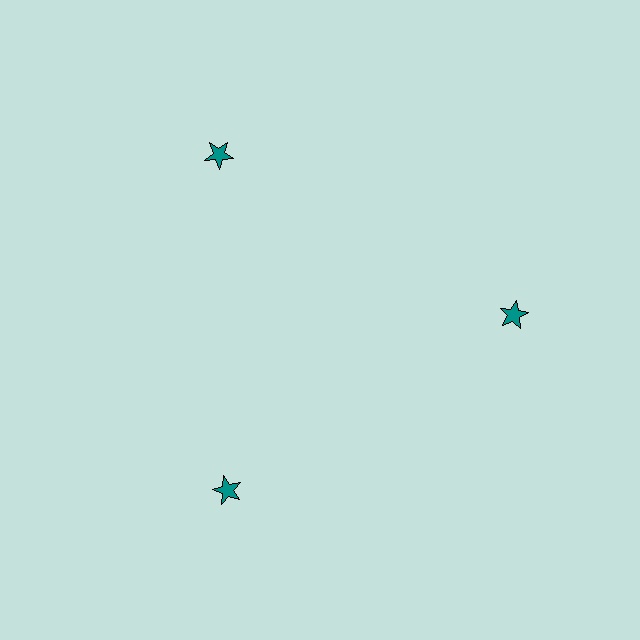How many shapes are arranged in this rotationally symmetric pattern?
There are 3 shapes, arranged in 3 groups of 1.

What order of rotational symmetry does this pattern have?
This pattern has 3-fold rotational symmetry.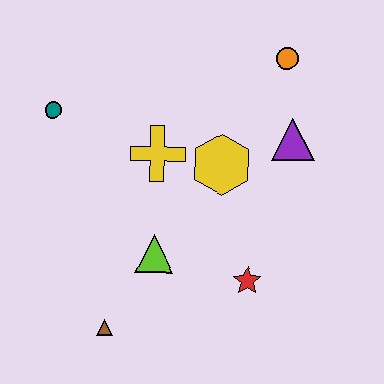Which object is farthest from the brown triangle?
The orange circle is farthest from the brown triangle.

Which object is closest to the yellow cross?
The yellow hexagon is closest to the yellow cross.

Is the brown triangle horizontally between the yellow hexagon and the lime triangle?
No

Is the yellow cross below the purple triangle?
Yes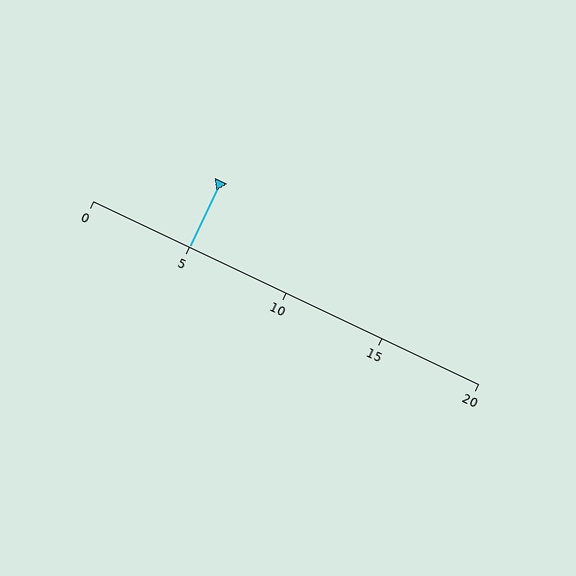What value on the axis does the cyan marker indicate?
The marker indicates approximately 5.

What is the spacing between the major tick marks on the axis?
The major ticks are spaced 5 apart.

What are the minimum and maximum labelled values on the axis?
The axis runs from 0 to 20.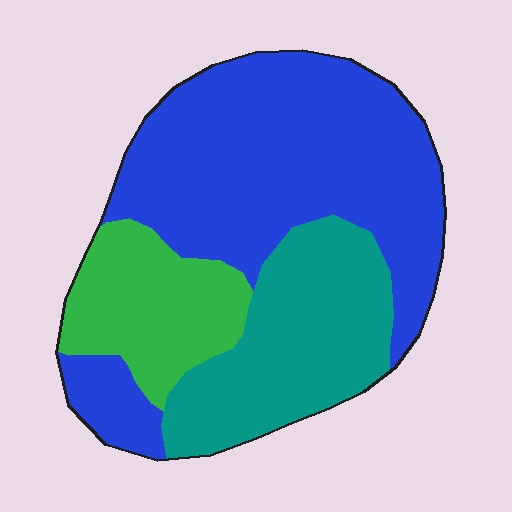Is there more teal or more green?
Teal.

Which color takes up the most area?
Blue, at roughly 55%.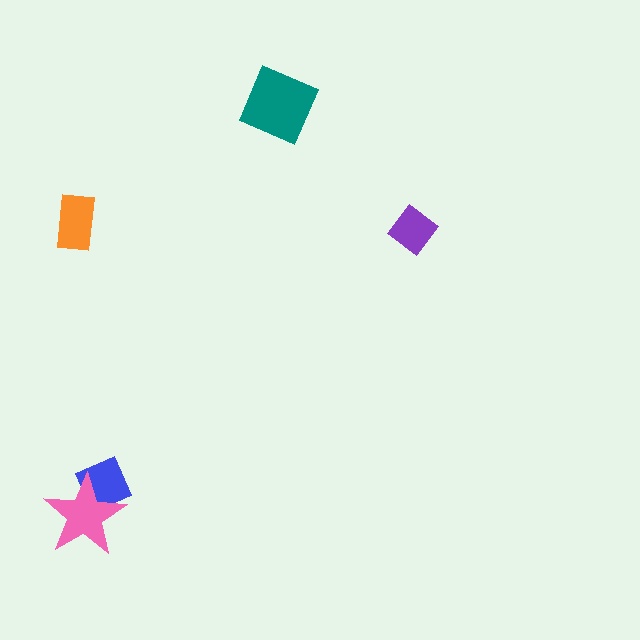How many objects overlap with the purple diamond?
0 objects overlap with the purple diamond.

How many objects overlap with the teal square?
0 objects overlap with the teal square.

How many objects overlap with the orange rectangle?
0 objects overlap with the orange rectangle.